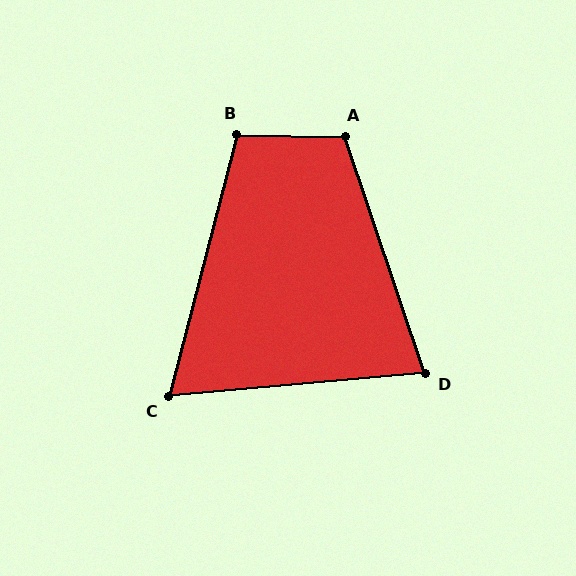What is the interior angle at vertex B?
Approximately 103 degrees (obtuse).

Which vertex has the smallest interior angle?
C, at approximately 70 degrees.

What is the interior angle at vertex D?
Approximately 77 degrees (acute).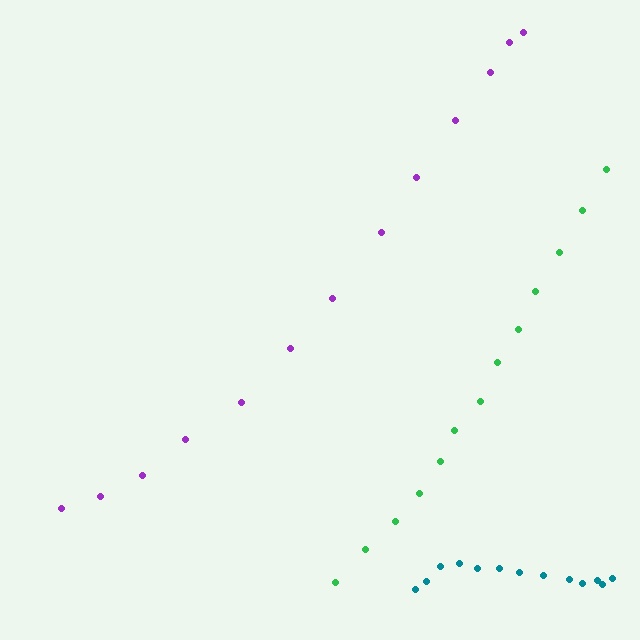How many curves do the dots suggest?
There are 3 distinct paths.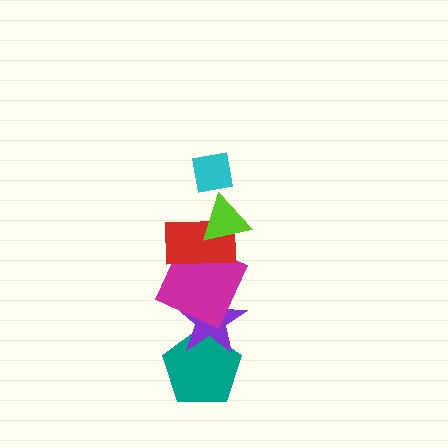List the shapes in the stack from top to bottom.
From top to bottom: the cyan square, the lime triangle, the red rectangle, the magenta square, the purple star, the teal pentagon.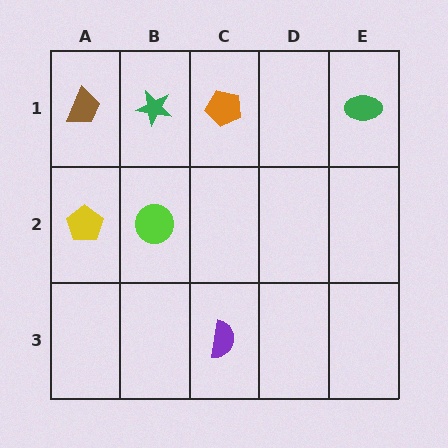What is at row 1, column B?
A green star.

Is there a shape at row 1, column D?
No, that cell is empty.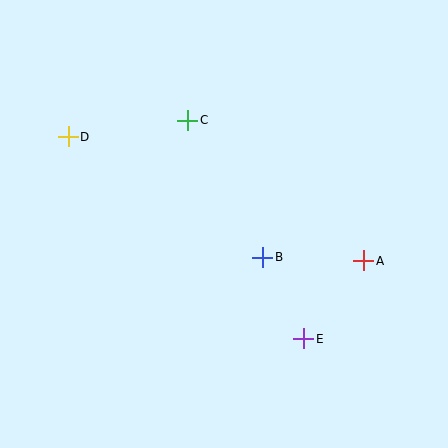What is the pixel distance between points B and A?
The distance between B and A is 101 pixels.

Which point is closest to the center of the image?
Point B at (263, 257) is closest to the center.